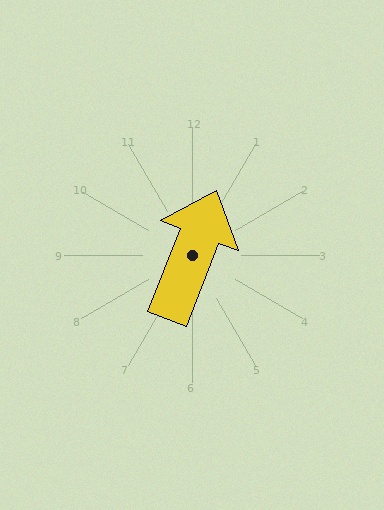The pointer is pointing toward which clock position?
Roughly 1 o'clock.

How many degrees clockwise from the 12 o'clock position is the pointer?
Approximately 21 degrees.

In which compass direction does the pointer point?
North.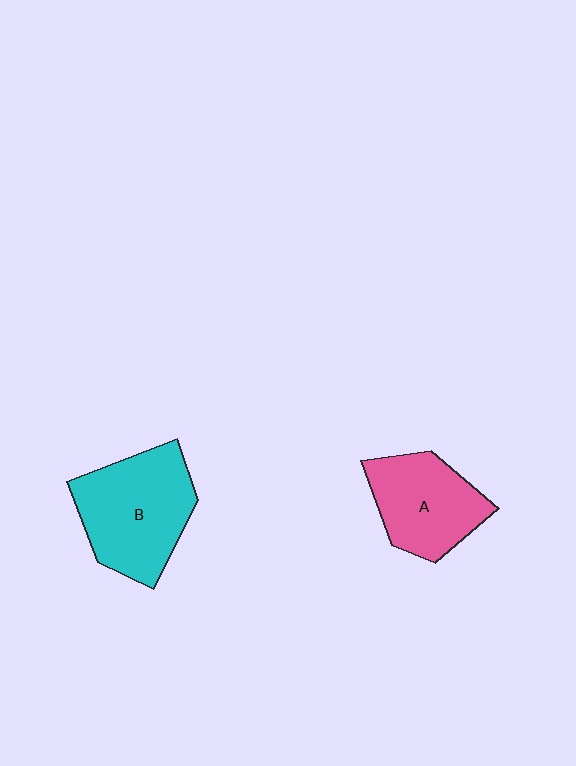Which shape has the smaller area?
Shape A (pink).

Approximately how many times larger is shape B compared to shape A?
Approximately 1.3 times.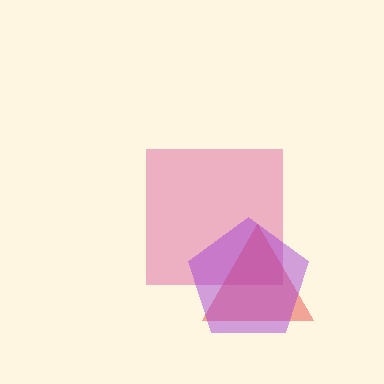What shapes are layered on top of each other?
The layered shapes are: a pink square, a red triangle, a purple pentagon.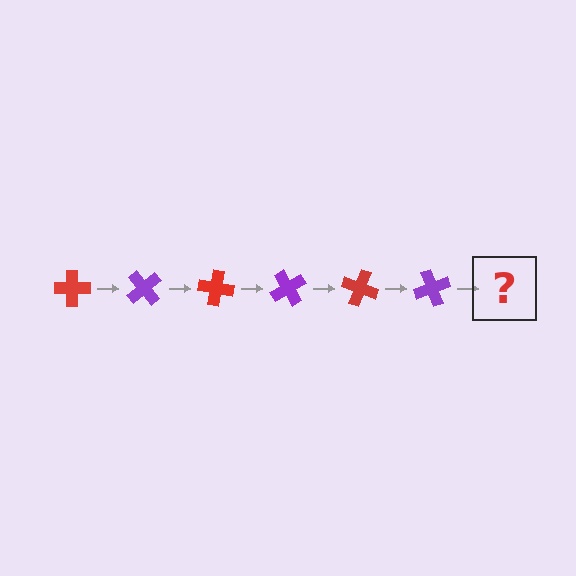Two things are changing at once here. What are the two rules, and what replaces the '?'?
The two rules are that it rotates 50 degrees each step and the color cycles through red and purple. The '?' should be a red cross, rotated 300 degrees from the start.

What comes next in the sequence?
The next element should be a red cross, rotated 300 degrees from the start.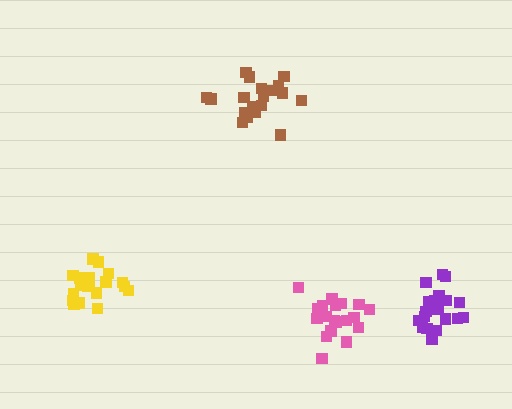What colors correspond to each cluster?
The clusters are colored: yellow, pink, purple, brown.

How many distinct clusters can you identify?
There are 4 distinct clusters.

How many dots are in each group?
Group 1: 19 dots, Group 2: 19 dots, Group 3: 20 dots, Group 4: 20 dots (78 total).